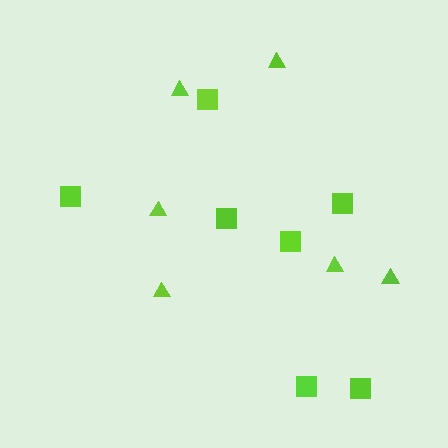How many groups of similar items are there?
There are 2 groups: one group of triangles (6) and one group of squares (7).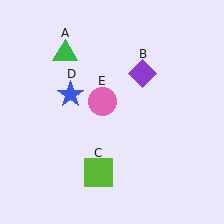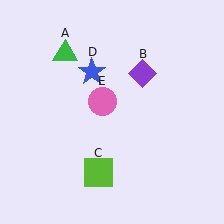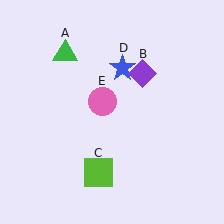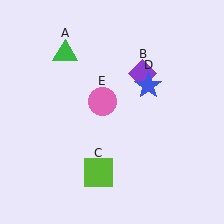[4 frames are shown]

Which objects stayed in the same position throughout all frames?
Green triangle (object A) and purple diamond (object B) and lime square (object C) and pink circle (object E) remained stationary.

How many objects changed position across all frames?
1 object changed position: blue star (object D).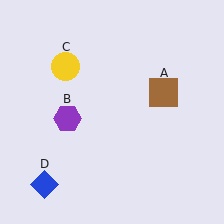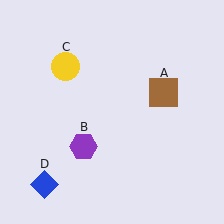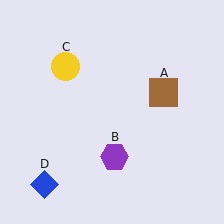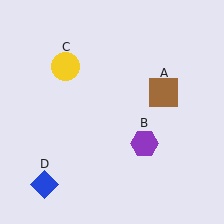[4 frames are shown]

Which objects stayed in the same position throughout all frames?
Brown square (object A) and yellow circle (object C) and blue diamond (object D) remained stationary.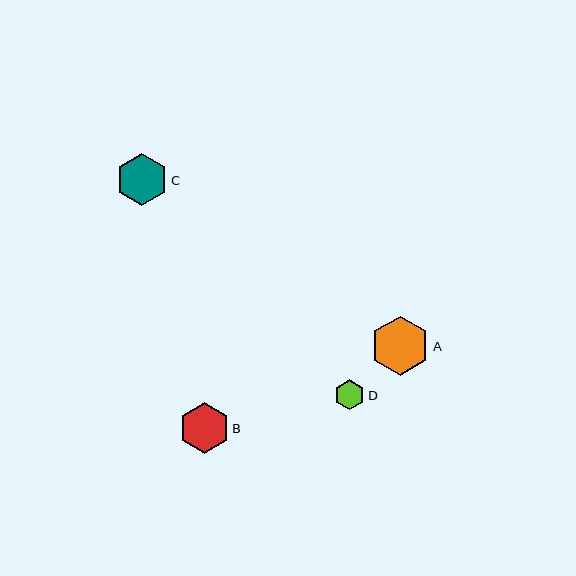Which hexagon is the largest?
Hexagon A is the largest with a size of approximately 59 pixels.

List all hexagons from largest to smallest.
From largest to smallest: A, C, B, D.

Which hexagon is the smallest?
Hexagon D is the smallest with a size of approximately 30 pixels.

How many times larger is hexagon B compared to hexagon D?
Hexagon B is approximately 1.7 times the size of hexagon D.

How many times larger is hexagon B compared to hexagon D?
Hexagon B is approximately 1.7 times the size of hexagon D.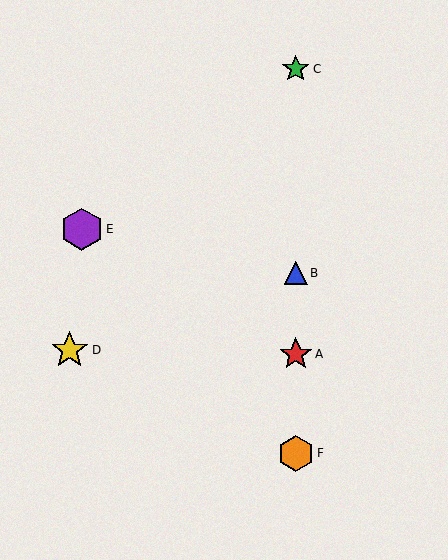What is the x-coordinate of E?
Object E is at x≈82.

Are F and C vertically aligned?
Yes, both are at x≈296.